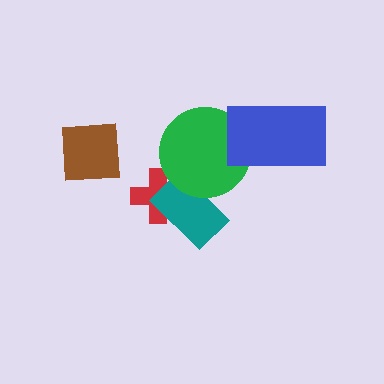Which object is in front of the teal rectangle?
The green circle is in front of the teal rectangle.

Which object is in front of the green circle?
The blue rectangle is in front of the green circle.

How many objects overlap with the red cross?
2 objects overlap with the red cross.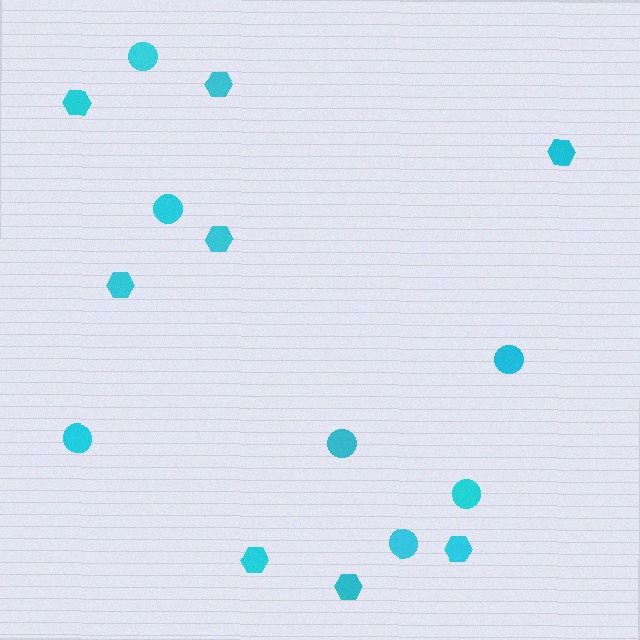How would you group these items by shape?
There are 2 groups: one group of circles (7) and one group of hexagons (8).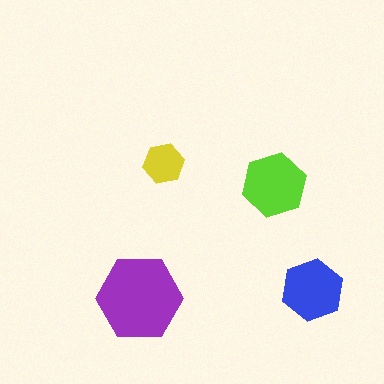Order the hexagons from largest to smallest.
the purple one, the lime one, the blue one, the yellow one.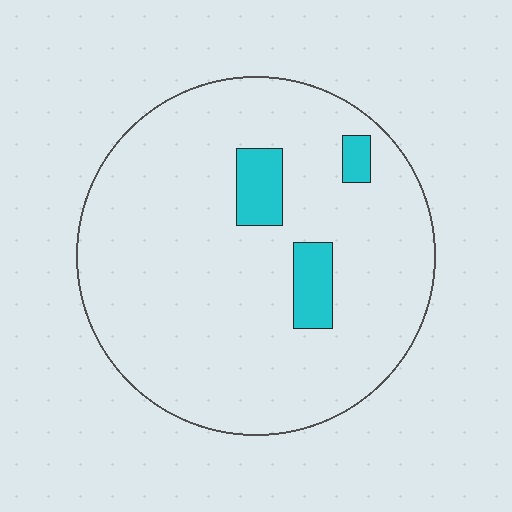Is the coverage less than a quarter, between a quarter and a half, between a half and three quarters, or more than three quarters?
Less than a quarter.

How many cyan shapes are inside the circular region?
3.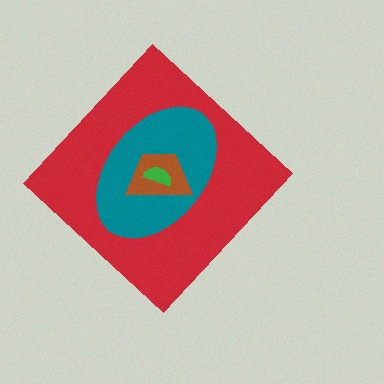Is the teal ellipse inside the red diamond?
Yes.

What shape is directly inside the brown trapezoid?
The green semicircle.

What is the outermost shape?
The red diamond.